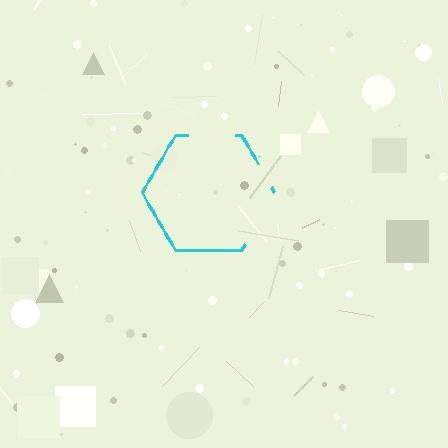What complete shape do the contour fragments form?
The contour fragments form a hexagon.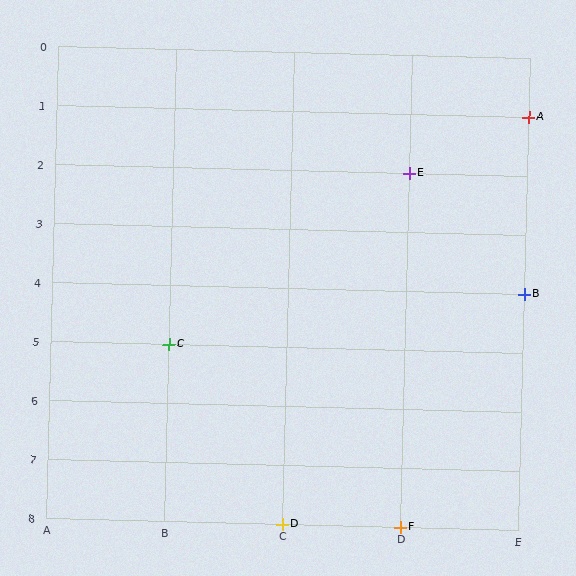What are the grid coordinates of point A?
Point A is at grid coordinates (E, 1).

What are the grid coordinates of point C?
Point C is at grid coordinates (B, 5).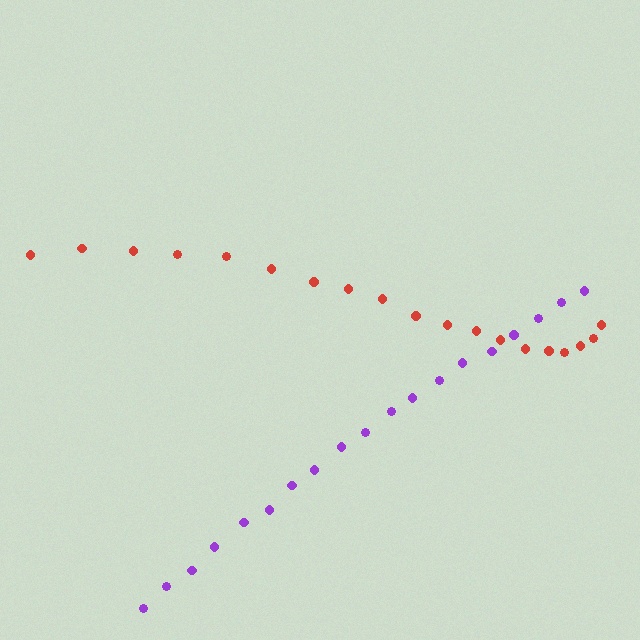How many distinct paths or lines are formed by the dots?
There are 2 distinct paths.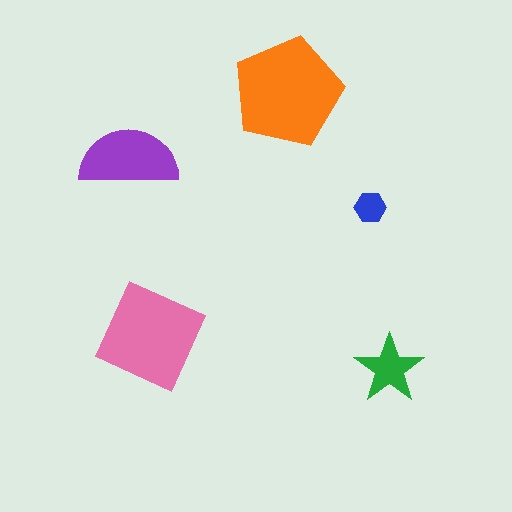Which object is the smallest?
The blue hexagon.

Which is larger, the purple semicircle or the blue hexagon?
The purple semicircle.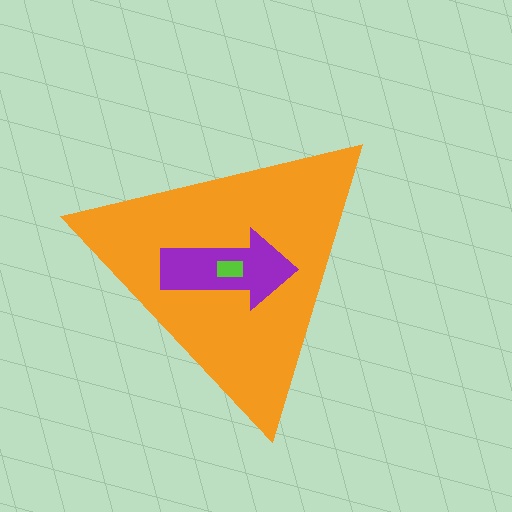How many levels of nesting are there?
3.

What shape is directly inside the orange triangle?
The purple arrow.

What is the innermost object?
The lime rectangle.